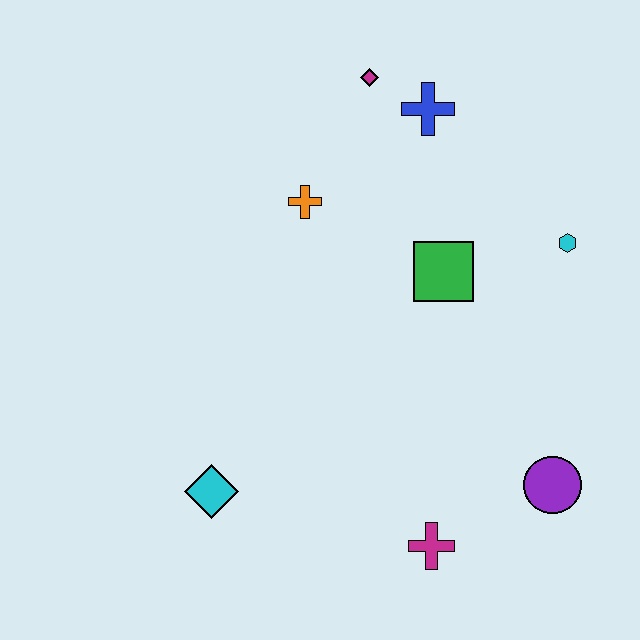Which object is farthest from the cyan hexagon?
The cyan diamond is farthest from the cyan hexagon.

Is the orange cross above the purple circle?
Yes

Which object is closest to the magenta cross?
The purple circle is closest to the magenta cross.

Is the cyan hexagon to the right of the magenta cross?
Yes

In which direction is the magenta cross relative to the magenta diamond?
The magenta cross is below the magenta diamond.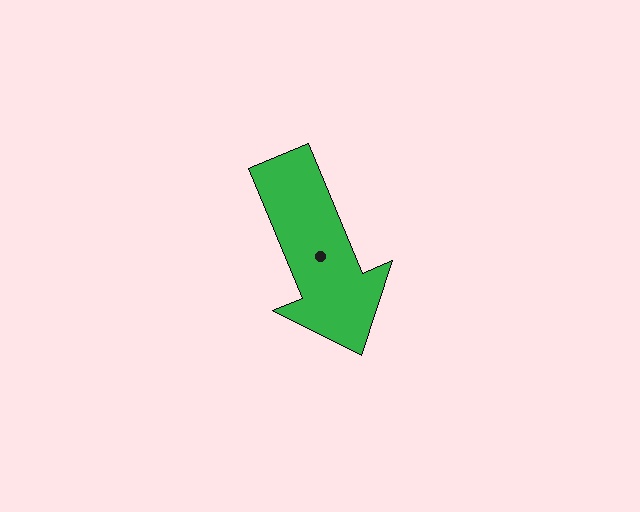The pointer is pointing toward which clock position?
Roughly 5 o'clock.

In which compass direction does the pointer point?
Southeast.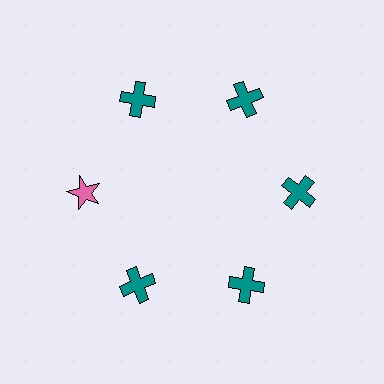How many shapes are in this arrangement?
There are 6 shapes arranged in a ring pattern.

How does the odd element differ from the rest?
It differs in both color (pink instead of teal) and shape (star instead of cross).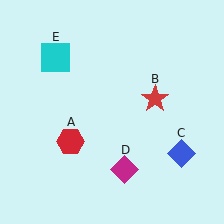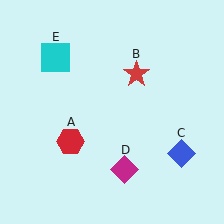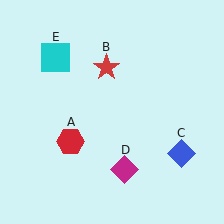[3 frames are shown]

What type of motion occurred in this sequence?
The red star (object B) rotated counterclockwise around the center of the scene.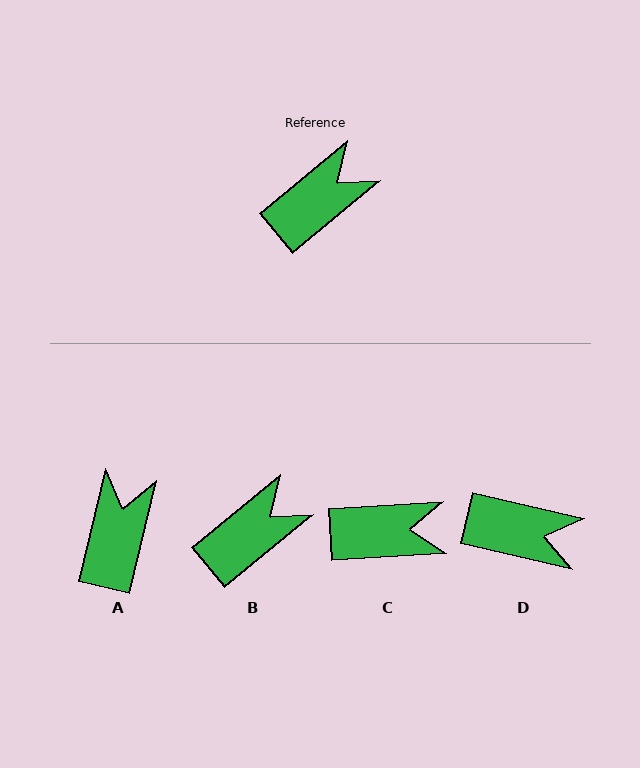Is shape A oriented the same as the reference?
No, it is off by about 37 degrees.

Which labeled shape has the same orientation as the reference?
B.